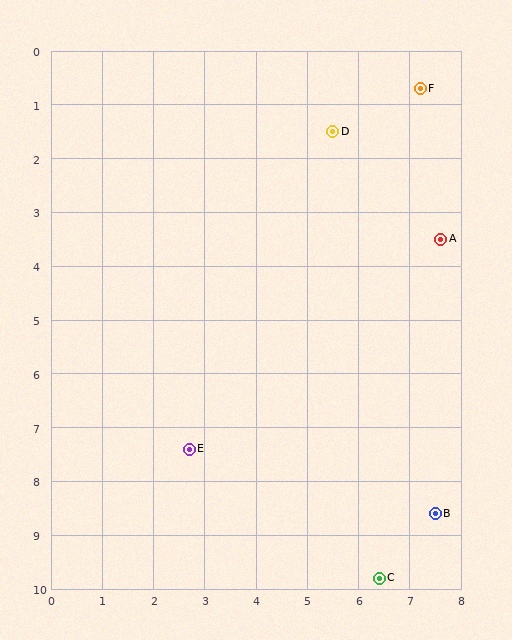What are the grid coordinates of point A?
Point A is at approximately (7.6, 3.5).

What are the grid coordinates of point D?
Point D is at approximately (5.5, 1.5).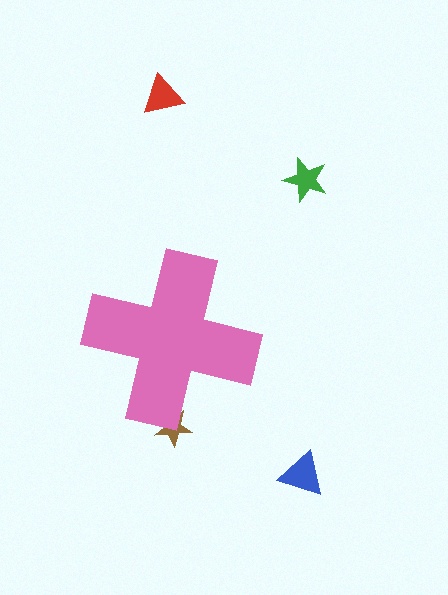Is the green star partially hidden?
No, the green star is fully visible.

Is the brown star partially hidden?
Yes, the brown star is partially hidden behind the pink cross.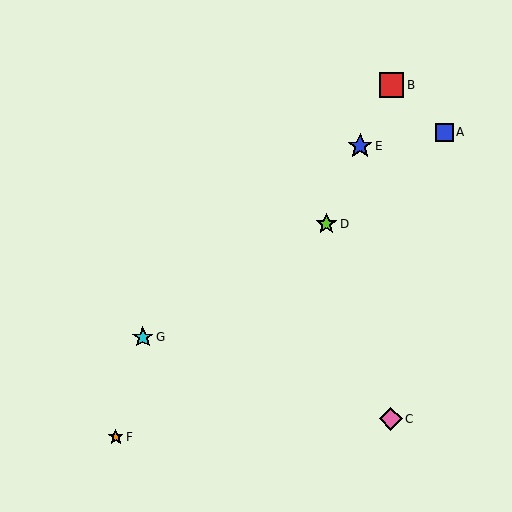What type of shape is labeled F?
Shape F is an orange star.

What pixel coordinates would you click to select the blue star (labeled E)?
Click at (360, 146) to select the blue star E.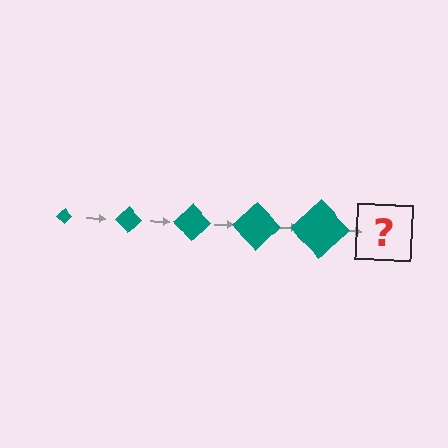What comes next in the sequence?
The next element should be a teal diamond, larger than the previous one.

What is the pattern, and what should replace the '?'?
The pattern is that the diamond gets progressively larger each step. The '?' should be a teal diamond, larger than the previous one.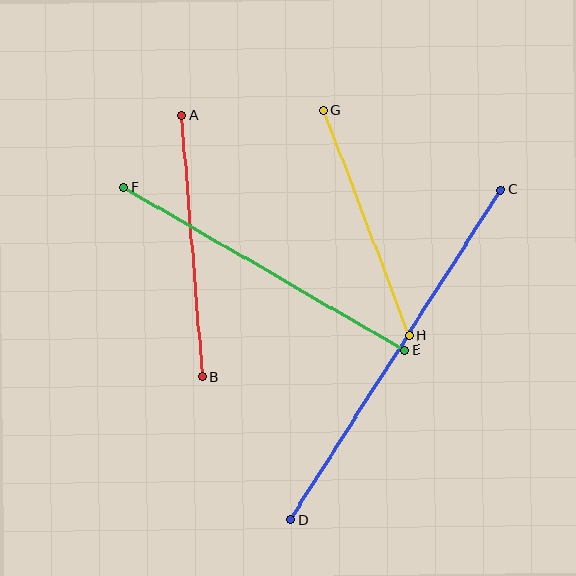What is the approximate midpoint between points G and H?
The midpoint is at approximately (366, 223) pixels.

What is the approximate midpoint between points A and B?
The midpoint is at approximately (192, 246) pixels.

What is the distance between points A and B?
The distance is approximately 262 pixels.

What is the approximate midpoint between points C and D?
The midpoint is at approximately (396, 355) pixels.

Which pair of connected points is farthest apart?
Points C and D are farthest apart.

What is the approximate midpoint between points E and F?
The midpoint is at approximately (264, 269) pixels.